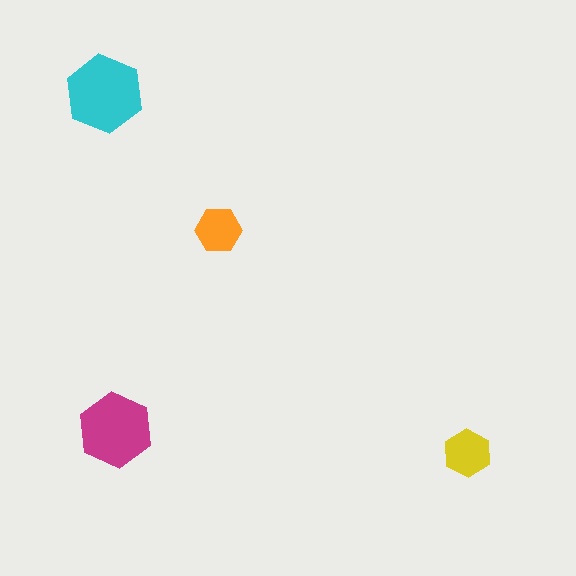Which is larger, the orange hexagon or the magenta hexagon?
The magenta one.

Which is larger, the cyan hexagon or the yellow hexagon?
The cyan one.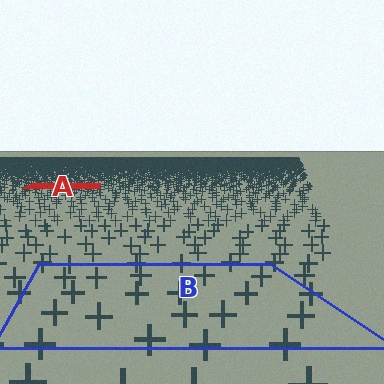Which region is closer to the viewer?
Region B is closer. The texture elements there are larger and more spread out.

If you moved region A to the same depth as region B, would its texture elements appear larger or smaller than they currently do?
They would appear larger. At a closer depth, the same texture elements are projected at a bigger on-screen size.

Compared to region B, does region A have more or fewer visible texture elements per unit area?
Region A has more texture elements per unit area — they are packed more densely because it is farther away.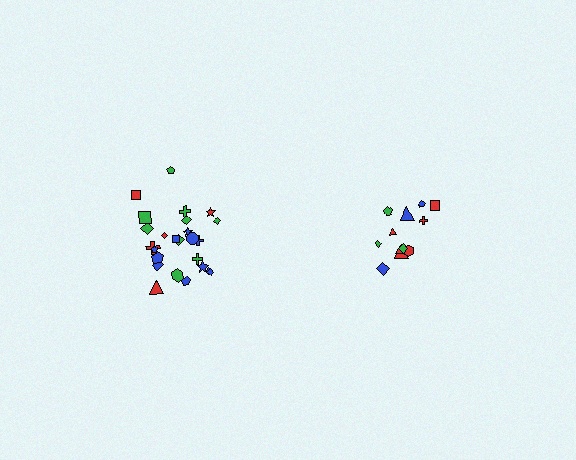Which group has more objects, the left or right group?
The left group.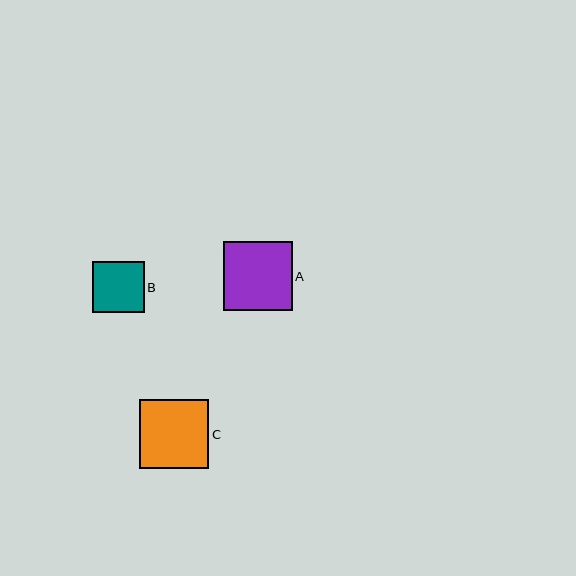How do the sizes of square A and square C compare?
Square A and square C are approximately the same size.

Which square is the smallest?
Square B is the smallest with a size of approximately 52 pixels.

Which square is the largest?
Square A is the largest with a size of approximately 69 pixels.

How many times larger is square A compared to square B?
Square A is approximately 1.3 times the size of square B.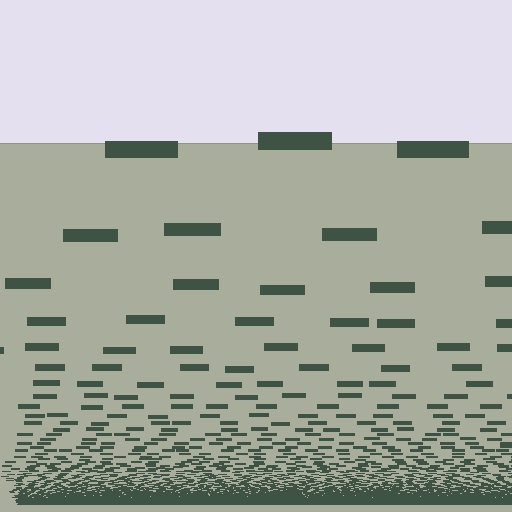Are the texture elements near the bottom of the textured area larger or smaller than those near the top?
Smaller. The gradient is inverted — elements near the bottom are smaller and denser.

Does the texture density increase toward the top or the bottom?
Density increases toward the bottom.